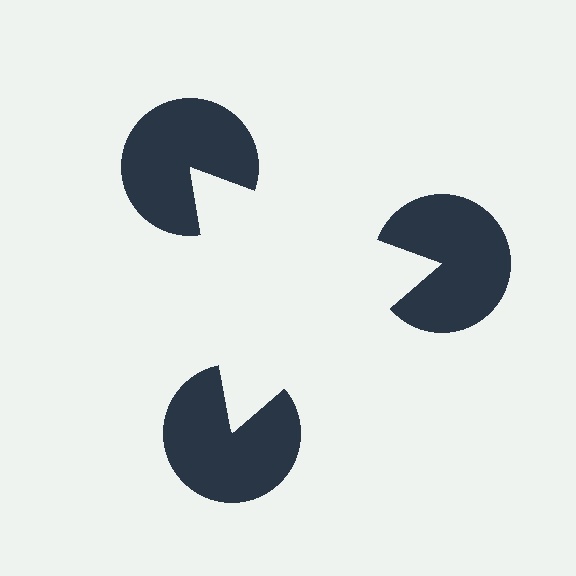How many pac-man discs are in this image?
There are 3 — one at each vertex of the illusory triangle.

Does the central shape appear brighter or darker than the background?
It typically appears slightly brighter than the background, even though no actual brightness change is drawn.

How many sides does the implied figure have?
3 sides.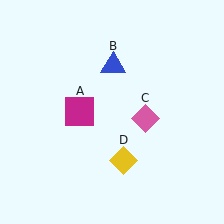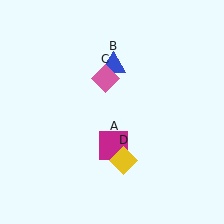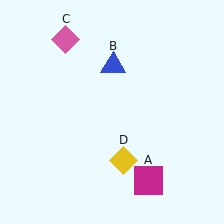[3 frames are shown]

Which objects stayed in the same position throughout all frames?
Blue triangle (object B) and yellow diamond (object D) remained stationary.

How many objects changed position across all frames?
2 objects changed position: magenta square (object A), pink diamond (object C).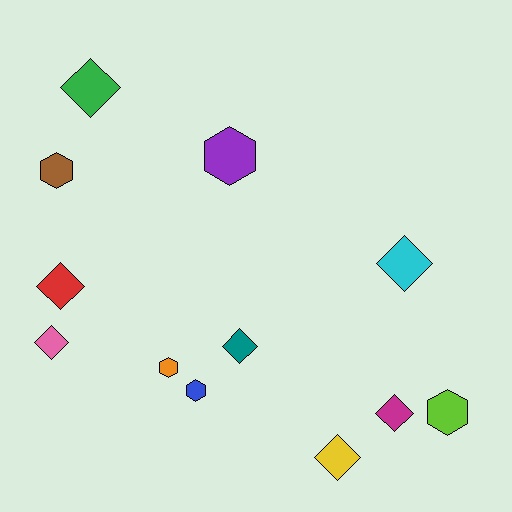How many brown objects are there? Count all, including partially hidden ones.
There is 1 brown object.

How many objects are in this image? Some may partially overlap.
There are 12 objects.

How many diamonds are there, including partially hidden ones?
There are 7 diamonds.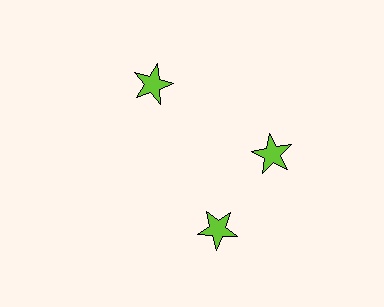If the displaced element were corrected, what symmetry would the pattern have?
It would have 3-fold rotational symmetry — the pattern would map onto itself every 120 degrees.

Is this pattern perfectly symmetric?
No. The 3 lime stars are arranged in a ring, but one element near the 7 o'clock position is rotated out of alignment along the ring, breaking the 3-fold rotational symmetry.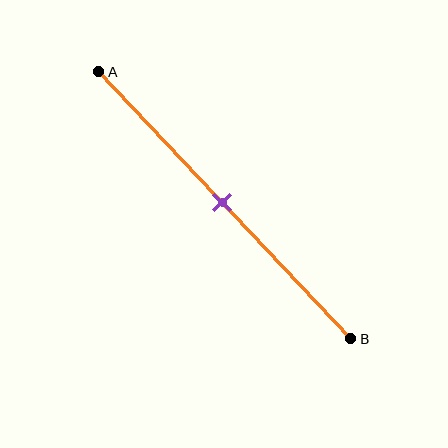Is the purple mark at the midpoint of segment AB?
Yes, the mark is approximately at the midpoint.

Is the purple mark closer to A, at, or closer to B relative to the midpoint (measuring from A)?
The purple mark is approximately at the midpoint of segment AB.